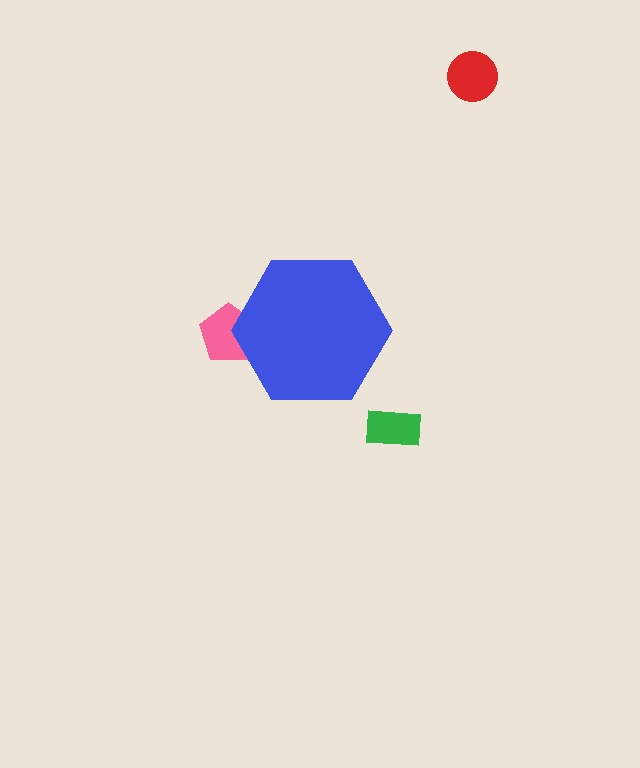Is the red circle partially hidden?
No, the red circle is fully visible.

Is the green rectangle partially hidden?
No, the green rectangle is fully visible.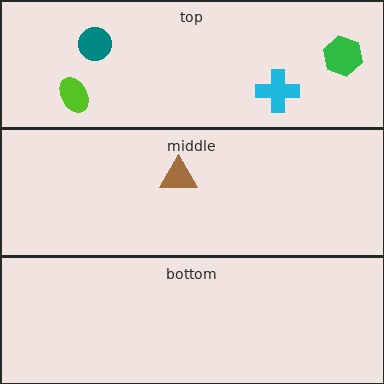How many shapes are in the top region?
4.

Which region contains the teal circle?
The top region.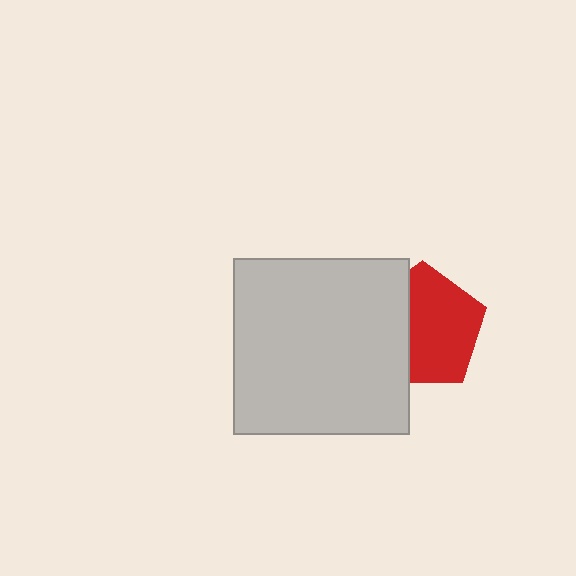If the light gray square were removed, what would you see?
You would see the complete red pentagon.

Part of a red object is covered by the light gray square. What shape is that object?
It is a pentagon.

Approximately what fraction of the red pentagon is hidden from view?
Roughly 36% of the red pentagon is hidden behind the light gray square.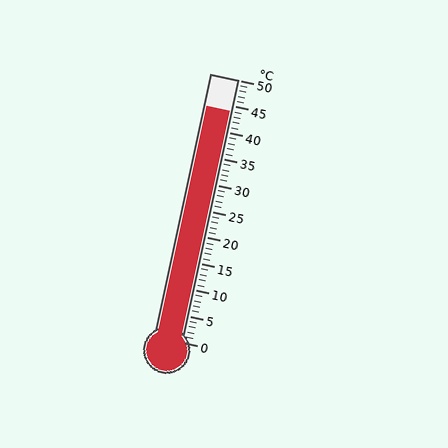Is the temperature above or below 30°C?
The temperature is above 30°C.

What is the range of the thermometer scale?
The thermometer scale ranges from 0°C to 50°C.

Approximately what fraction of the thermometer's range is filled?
The thermometer is filled to approximately 90% of its range.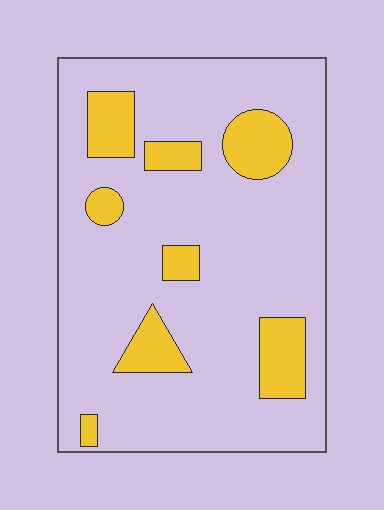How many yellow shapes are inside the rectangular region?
8.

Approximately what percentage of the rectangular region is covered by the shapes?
Approximately 20%.